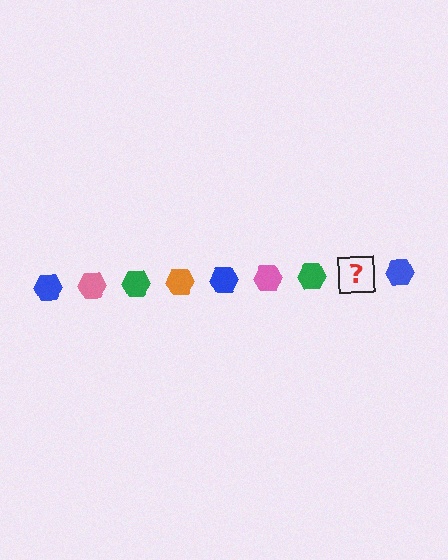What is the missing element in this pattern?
The missing element is an orange hexagon.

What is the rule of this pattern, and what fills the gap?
The rule is that the pattern cycles through blue, pink, green, orange hexagons. The gap should be filled with an orange hexagon.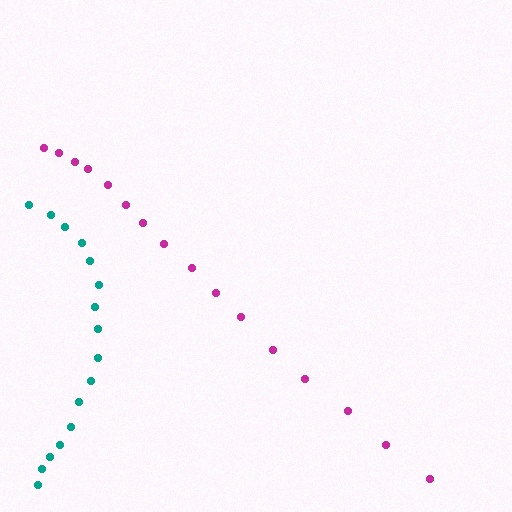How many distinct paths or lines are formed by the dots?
There are 2 distinct paths.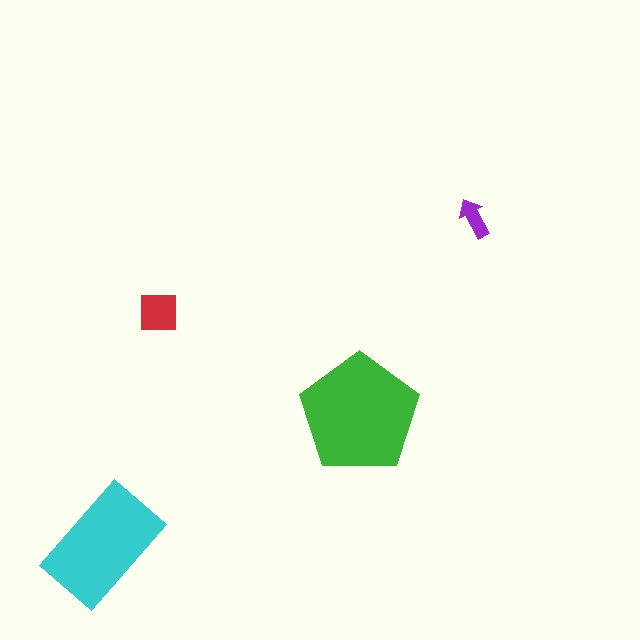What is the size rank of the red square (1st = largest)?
3rd.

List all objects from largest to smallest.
The green pentagon, the cyan rectangle, the red square, the purple arrow.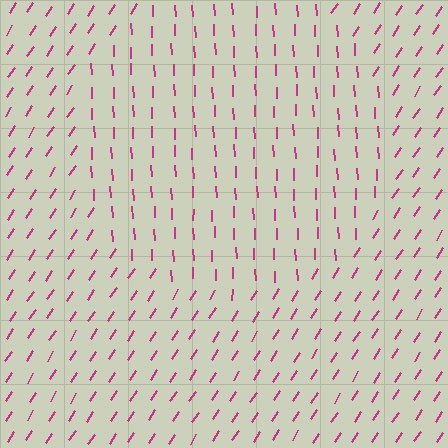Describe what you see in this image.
The image is filled with small magenta line segments. A circle region in the image has lines oriented differently from the surrounding lines, creating a visible texture boundary.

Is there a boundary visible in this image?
Yes, there is a texture boundary formed by a change in line orientation.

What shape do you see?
I see a circle.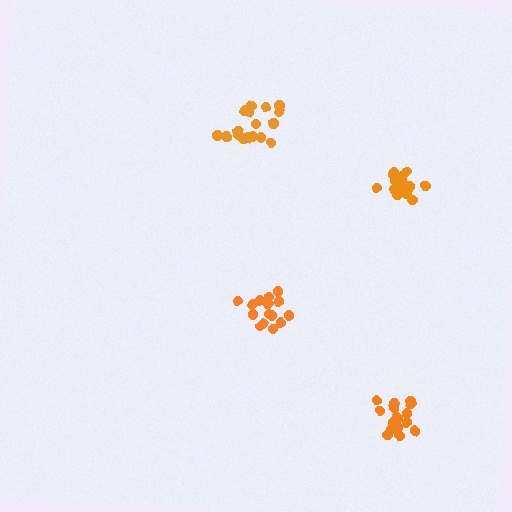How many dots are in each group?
Group 1: 17 dots, Group 2: 17 dots, Group 3: 17 dots, Group 4: 15 dots (66 total).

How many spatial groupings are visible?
There are 4 spatial groupings.